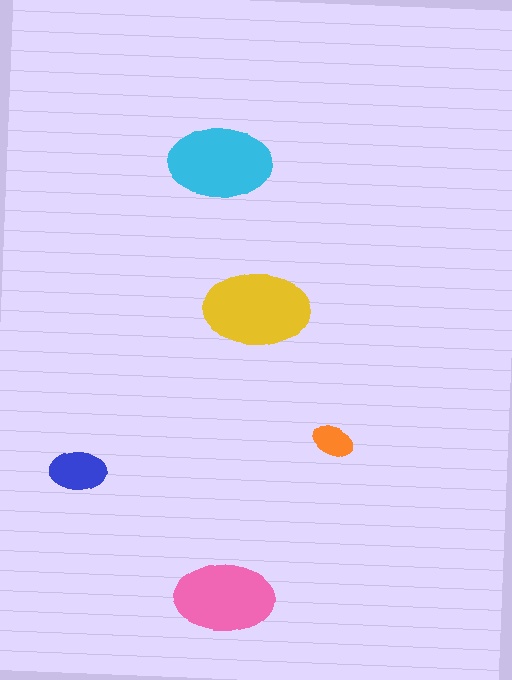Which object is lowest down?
The pink ellipse is bottommost.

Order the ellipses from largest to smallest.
the yellow one, the cyan one, the pink one, the blue one, the orange one.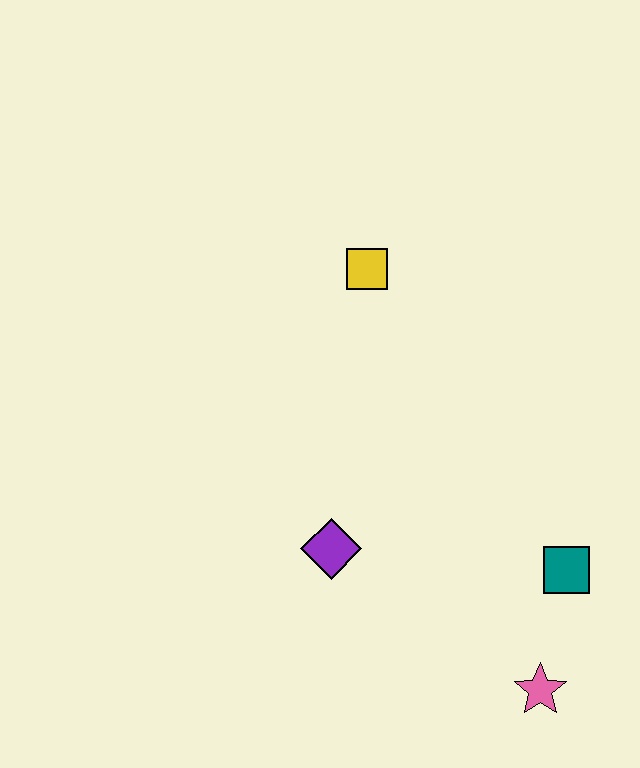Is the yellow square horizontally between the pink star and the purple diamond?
Yes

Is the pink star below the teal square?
Yes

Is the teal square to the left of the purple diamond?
No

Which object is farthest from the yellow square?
The pink star is farthest from the yellow square.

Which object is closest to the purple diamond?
The teal square is closest to the purple diamond.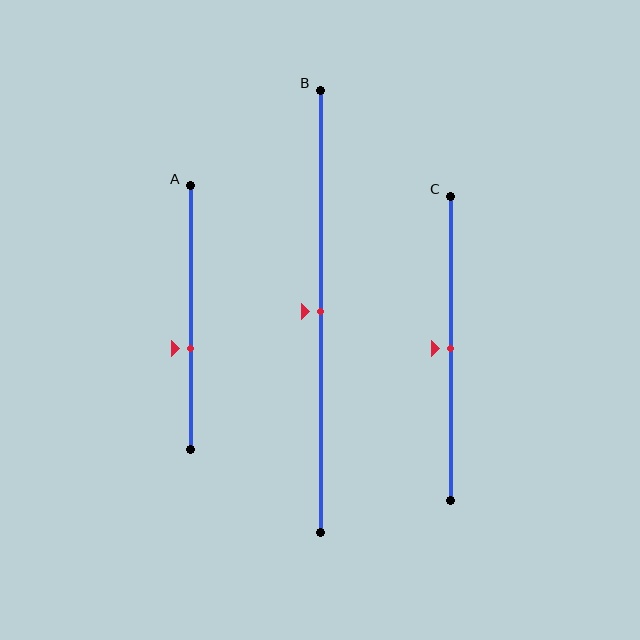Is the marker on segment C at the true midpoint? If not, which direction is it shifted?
Yes, the marker on segment C is at the true midpoint.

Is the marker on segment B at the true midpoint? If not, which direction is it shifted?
Yes, the marker on segment B is at the true midpoint.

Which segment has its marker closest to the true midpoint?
Segment B has its marker closest to the true midpoint.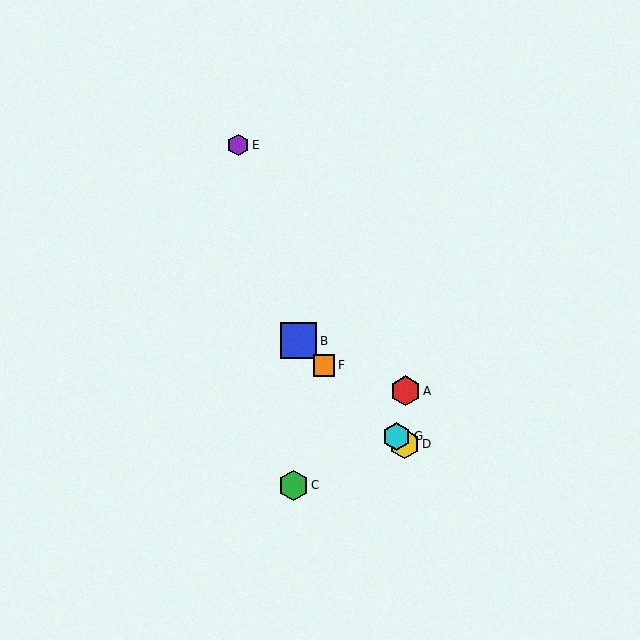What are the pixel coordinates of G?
Object G is at (397, 436).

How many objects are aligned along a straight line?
4 objects (B, D, F, G) are aligned along a straight line.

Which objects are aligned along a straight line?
Objects B, D, F, G are aligned along a straight line.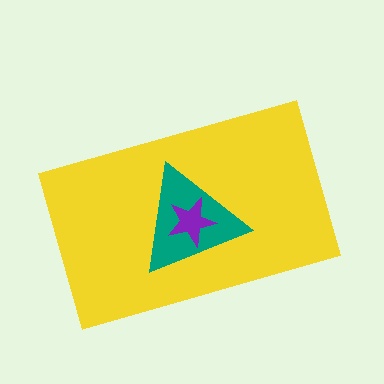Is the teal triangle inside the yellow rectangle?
Yes.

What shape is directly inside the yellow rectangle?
The teal triangle.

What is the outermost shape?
The yellow rectangle.